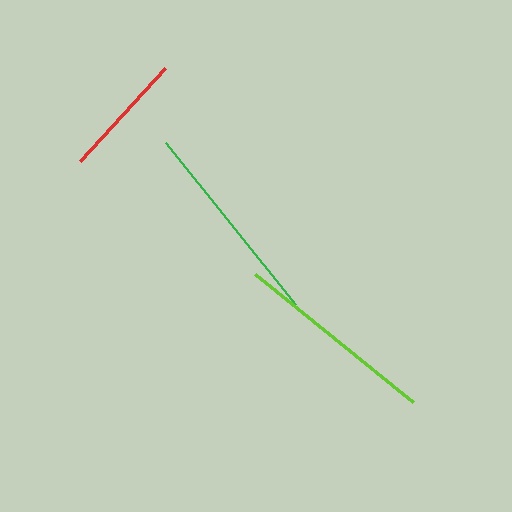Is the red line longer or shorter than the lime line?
The lime line is longer than the red line.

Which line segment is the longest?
The green line is the longest at approximately 208 pixels.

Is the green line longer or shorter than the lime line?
The green line is longer than the lime line.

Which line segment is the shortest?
The red line is the shortest at approximately 126 pixels.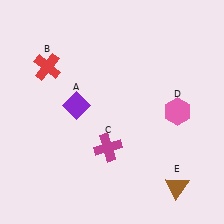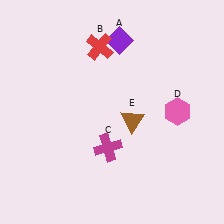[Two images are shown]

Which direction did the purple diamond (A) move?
The purple diamond (A) moved up.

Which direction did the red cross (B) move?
The red cross (B) moved right.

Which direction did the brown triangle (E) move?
The brown triangle (E) moved up.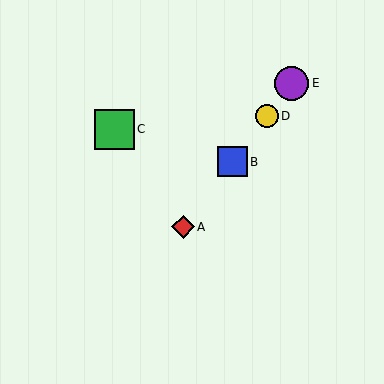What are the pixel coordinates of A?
Object A is at (183, 227).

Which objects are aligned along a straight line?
Objects A, B, D, E are aligned along a straight line.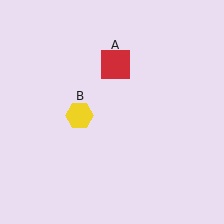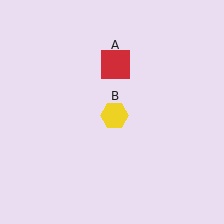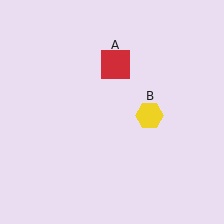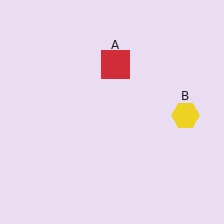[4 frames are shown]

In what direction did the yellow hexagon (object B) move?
The yellow hexagon (object B) moved right.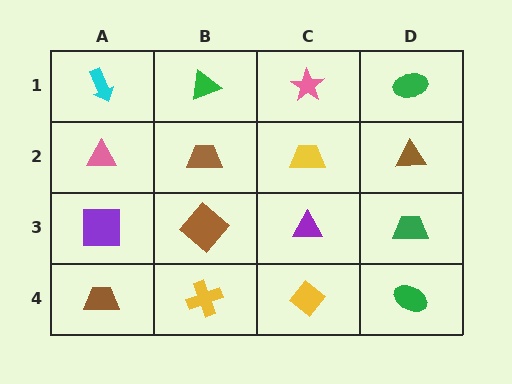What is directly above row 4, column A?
A purple square.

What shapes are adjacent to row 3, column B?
A brown trapezoid (row 2, column B), a yellow cross (row 4, column B), a purple square (row 3, column A), a purple triangle (row 3, column C).